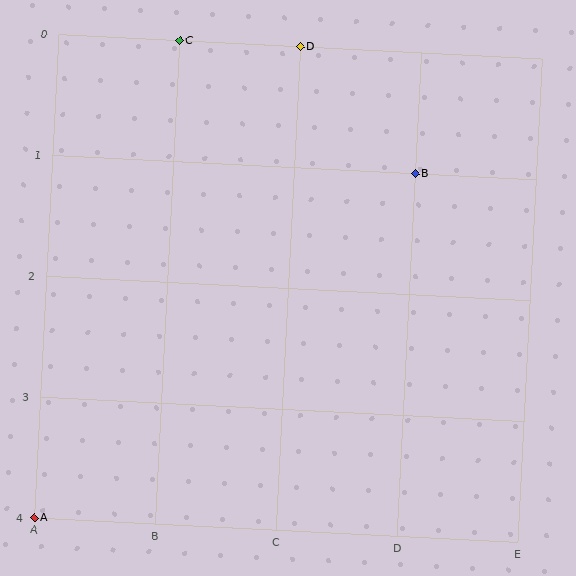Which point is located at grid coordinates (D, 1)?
Point B is at (D, 1).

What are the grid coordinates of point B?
Point B is at grid coordinates (D, 1).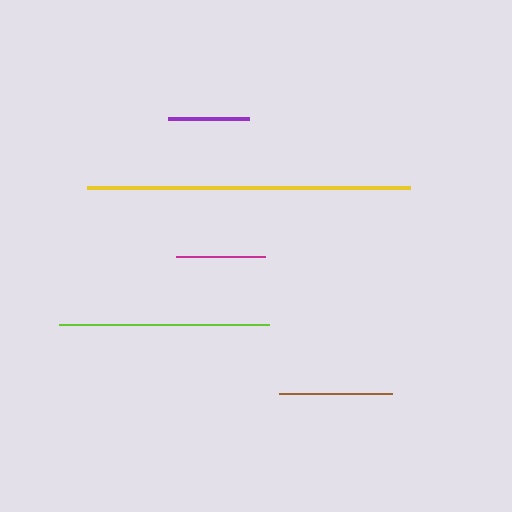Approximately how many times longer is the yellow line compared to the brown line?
The yellow line is approximately 2.9 times the length of the brown line.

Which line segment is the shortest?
The purple line is the shortest at approximately 82 pixels.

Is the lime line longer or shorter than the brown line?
The lime line is longer than the brown line.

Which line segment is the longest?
The yellow line is the longest at approximately 324 pixels.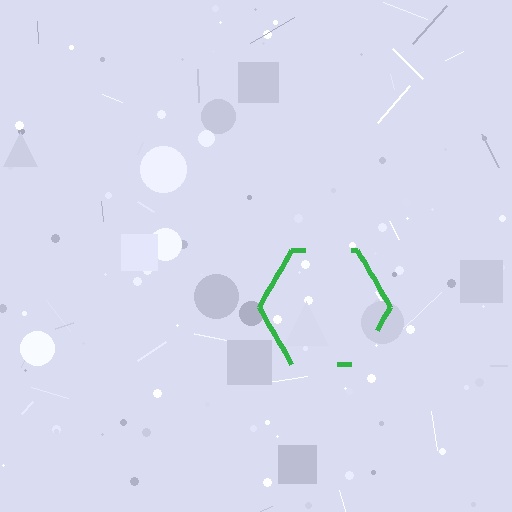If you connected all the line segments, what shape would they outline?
They would outline a hexagon.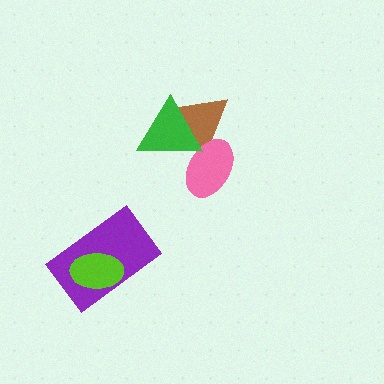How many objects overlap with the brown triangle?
2 objects overlap with the brown triangle.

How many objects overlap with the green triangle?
2 objects overlap with the green triangle.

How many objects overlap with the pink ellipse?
2 objects overlap with the pink ellipse.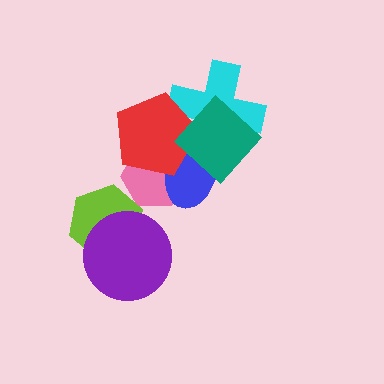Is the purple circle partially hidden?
No, no other shape covers it.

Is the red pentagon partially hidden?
Yes, it is partially covered by another shape.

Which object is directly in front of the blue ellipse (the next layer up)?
The cyan cross is directly in front of the blue ellipse.